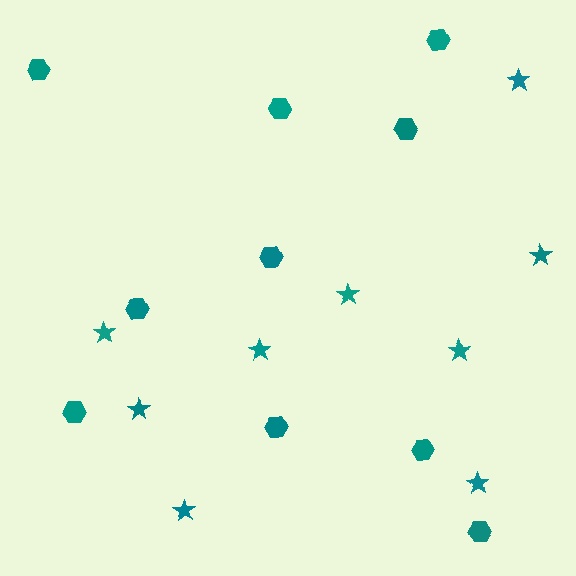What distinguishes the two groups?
There are 2 groups: one group of stars (9) and one group of hexagons (10).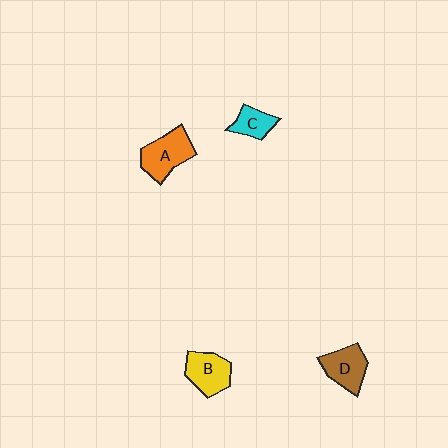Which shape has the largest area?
Shape A (orange).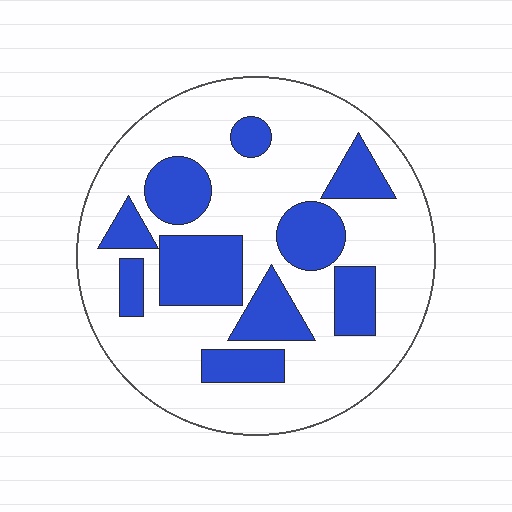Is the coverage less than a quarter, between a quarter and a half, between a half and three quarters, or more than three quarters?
Between a quarter and a half.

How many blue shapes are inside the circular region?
10.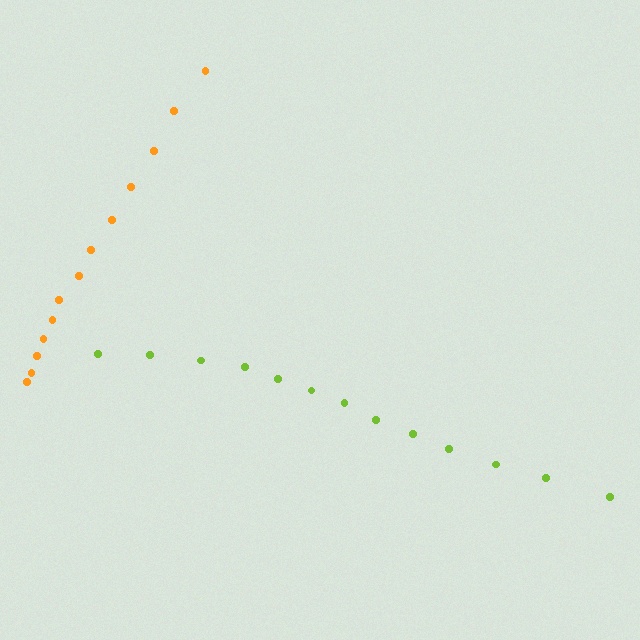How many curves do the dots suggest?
There are 2 distinct paths.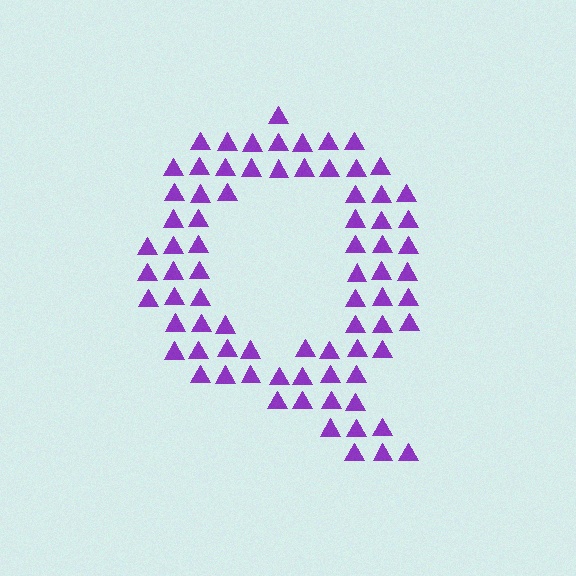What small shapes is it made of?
It is made of small triangles.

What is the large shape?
The large shape is the letter Q.